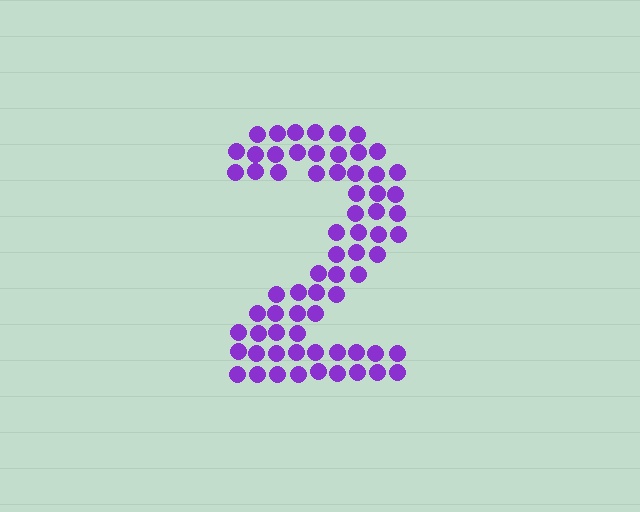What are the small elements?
The small elements are circles.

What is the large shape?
The large shape is the digit 2.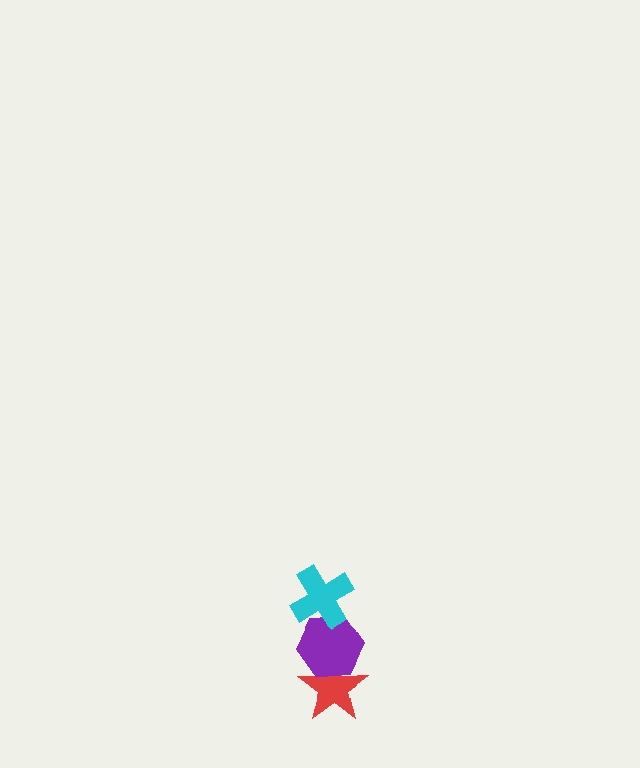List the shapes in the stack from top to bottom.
From top to bottom: the cyan cross, the purple hexagon, the red star.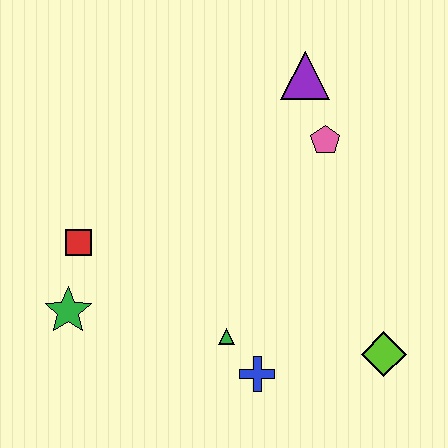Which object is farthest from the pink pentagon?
The green star is farthest from the pink pentagon.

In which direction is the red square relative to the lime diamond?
The red square is to the left of the lime diamond.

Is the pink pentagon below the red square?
No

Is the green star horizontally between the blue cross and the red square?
No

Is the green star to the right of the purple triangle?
No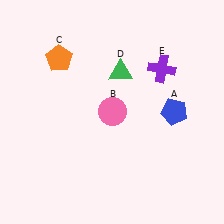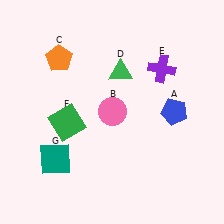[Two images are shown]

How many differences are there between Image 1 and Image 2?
There are 2 differences between the two images.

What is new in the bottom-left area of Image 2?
A teal square (G) was added in the bottom-left area of Image 2.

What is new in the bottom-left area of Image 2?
A green square (F) was added in the bottom-left area of Image 2.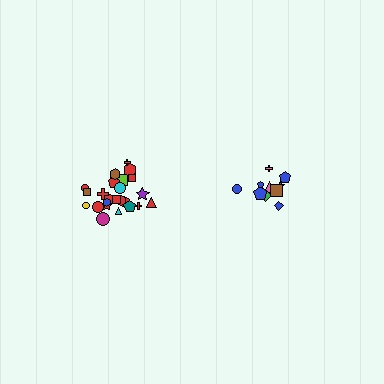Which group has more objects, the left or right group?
The left group.